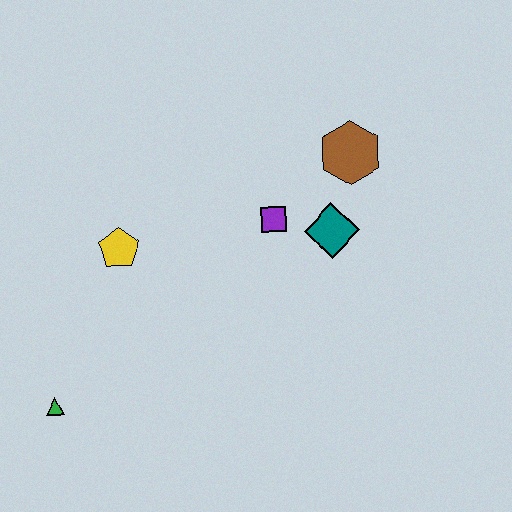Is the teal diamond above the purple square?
No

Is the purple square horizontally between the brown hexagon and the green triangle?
Yes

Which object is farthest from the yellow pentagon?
The brown hexagon is farthest from the yellow pentagon.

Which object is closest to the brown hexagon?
The teal diamond is closest to the brown hexagon.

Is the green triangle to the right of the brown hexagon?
No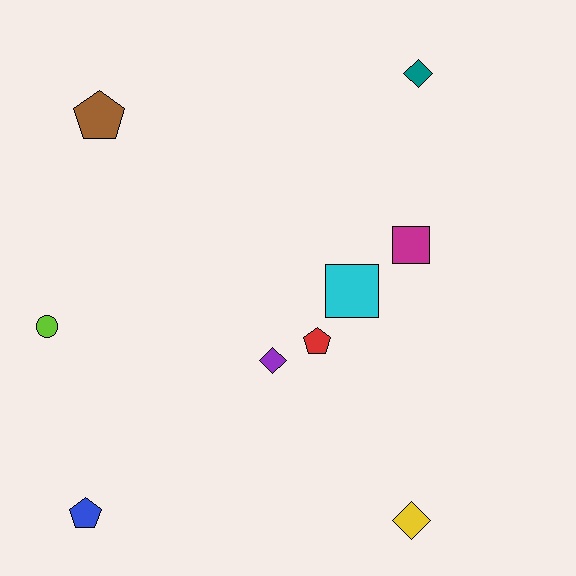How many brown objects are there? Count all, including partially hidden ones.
There is 1 brown object.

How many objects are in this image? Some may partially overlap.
There are 9 objects.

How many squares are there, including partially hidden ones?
There are 2 squares.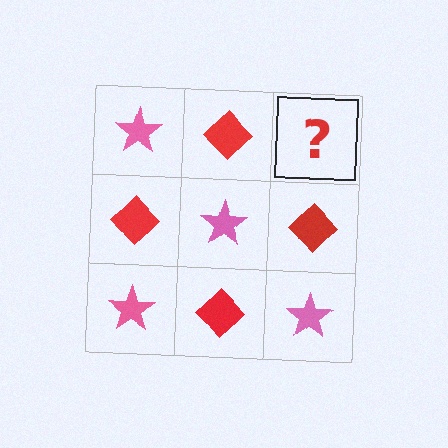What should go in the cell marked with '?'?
The missing cell should contain a pink star.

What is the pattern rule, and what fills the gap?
The rule is that it alternates pink star and red diamond in a checkerboard pattern. The gap should be filled with a pink star.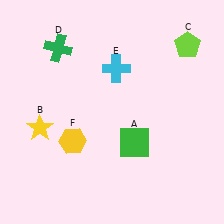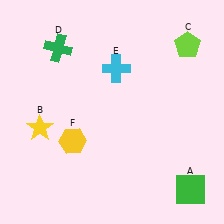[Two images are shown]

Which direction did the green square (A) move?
The green square (A) moved right.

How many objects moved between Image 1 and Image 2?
1 object moved between the two images.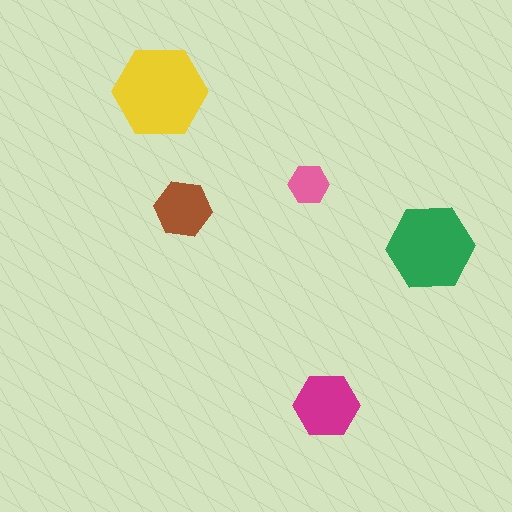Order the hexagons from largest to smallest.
the yellow one, the green one, the magenta one, the brown one, the pink one.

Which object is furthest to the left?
The yellow hexagon is leftmost.